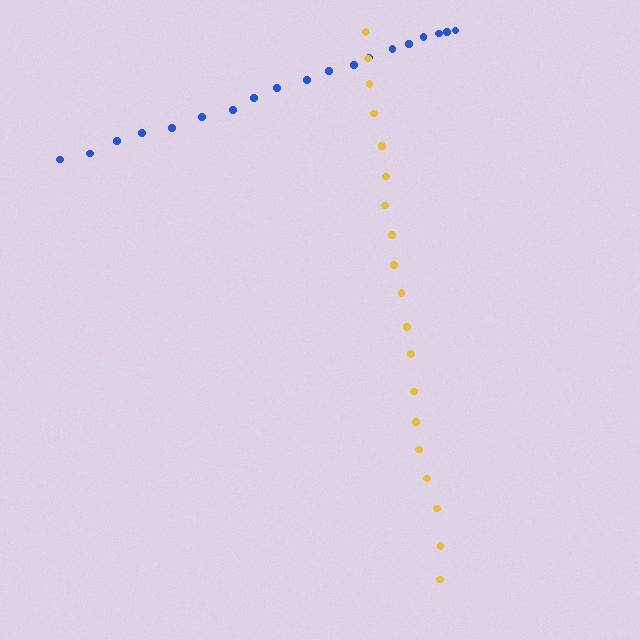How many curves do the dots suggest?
There are 2 distinct paths.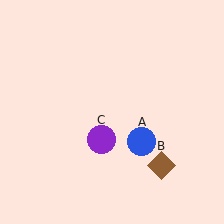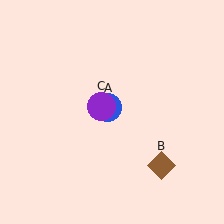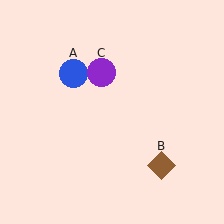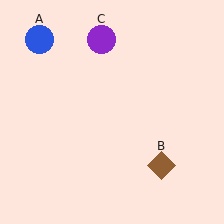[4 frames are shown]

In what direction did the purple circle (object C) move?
The purple circle (object C) moved up.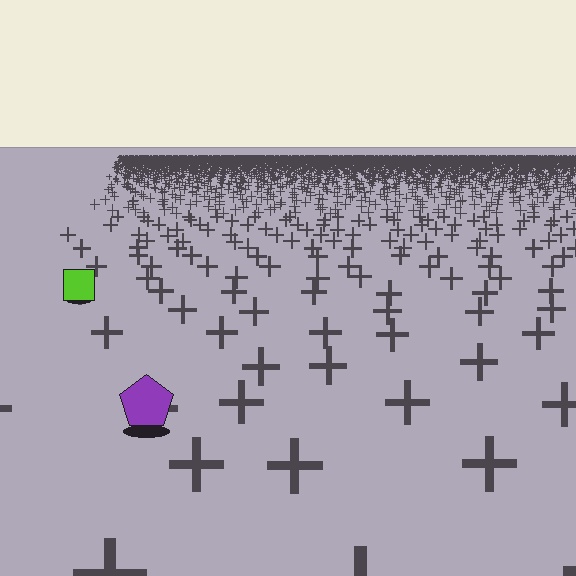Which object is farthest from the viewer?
The lime square is farthest from the viewer. It appears smaller and the ground texture around it is denser.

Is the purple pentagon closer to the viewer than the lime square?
Yes. The purple pentagon is closer — you can tell from the texture gradient: the ground texture is coarser near it.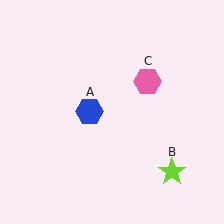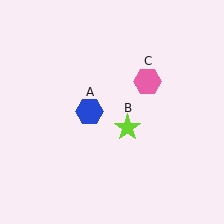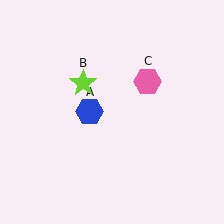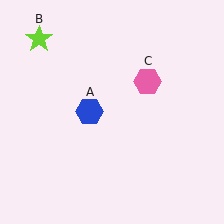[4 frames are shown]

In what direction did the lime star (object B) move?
The lime star (object B) moved up and to the left.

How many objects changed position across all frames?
1 object changed position: lime star (object B).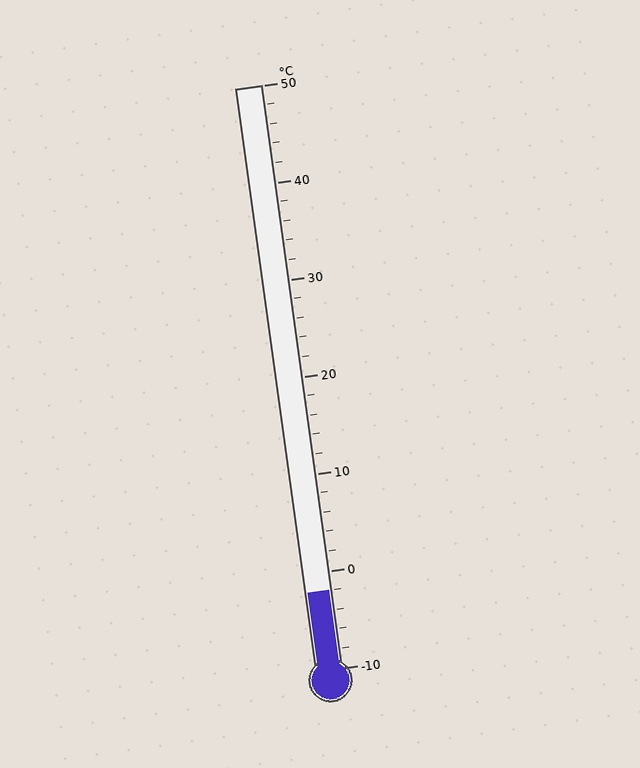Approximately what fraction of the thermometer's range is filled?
The thermometer is filled to approximately 15% of its range.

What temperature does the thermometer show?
The thermometer shows approximately -2°C.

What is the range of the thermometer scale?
The thermometer scale ranges from -10°C to 50°C.